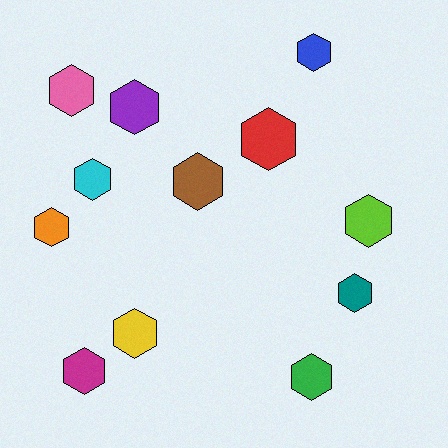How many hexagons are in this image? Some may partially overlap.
There are 12 hexagons.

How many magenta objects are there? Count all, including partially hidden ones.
There is 1 magenta object.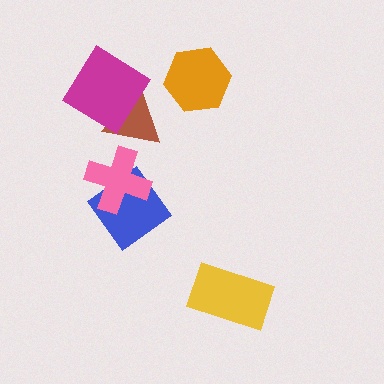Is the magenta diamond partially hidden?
No, no other shape covers it.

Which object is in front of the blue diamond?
The pink cross is in front of the blue diamond.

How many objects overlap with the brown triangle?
1 object overlaps with the brown triangle.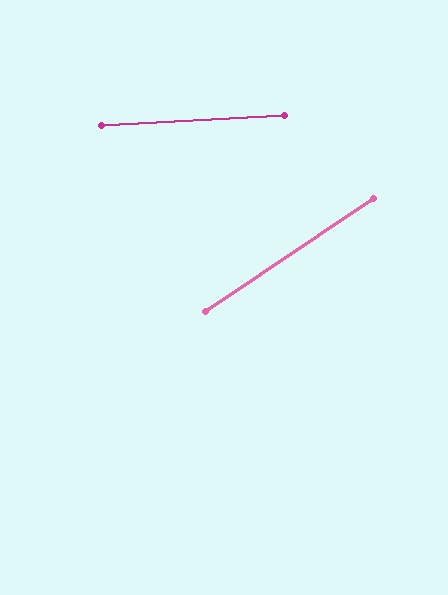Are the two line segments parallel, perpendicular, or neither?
Neither parallel nor perpendicular — they differ by about 31°.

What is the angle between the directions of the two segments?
Approximately 31 degrees.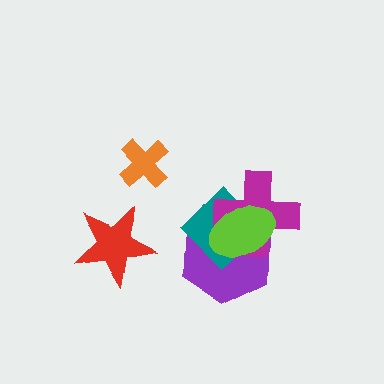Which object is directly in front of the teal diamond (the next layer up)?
The magenta cross is directly in front of the teal diamond.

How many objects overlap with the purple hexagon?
3 objects overlap with the purple hexagon.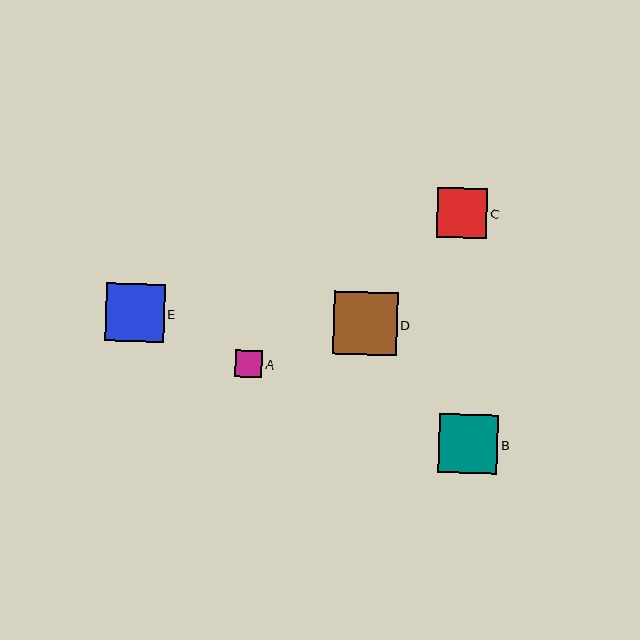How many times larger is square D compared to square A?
Square D is approximately 2.3 times the size of square A.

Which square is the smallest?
Square A is the smallest with a size of approximately 27 pixels.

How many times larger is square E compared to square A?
Square E is approximately 2.1 times the size of square A.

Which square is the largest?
Square D is the largest with a size of approximately 63 pixels.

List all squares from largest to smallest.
From largest to smallest: D, B, E, C, A.